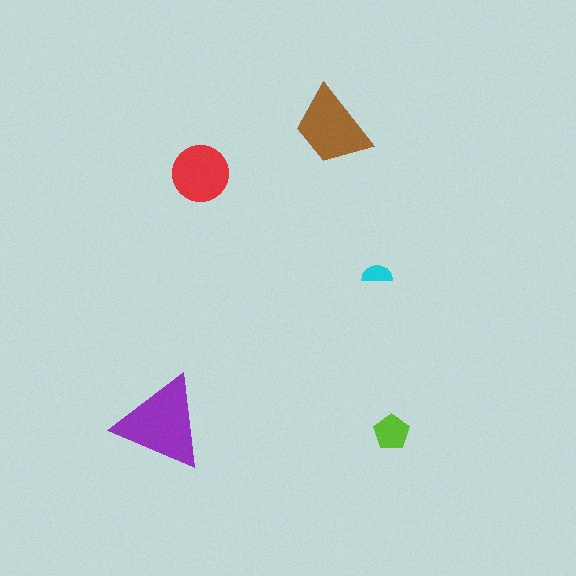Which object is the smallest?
The cyan semicircle.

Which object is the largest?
The purple triangle.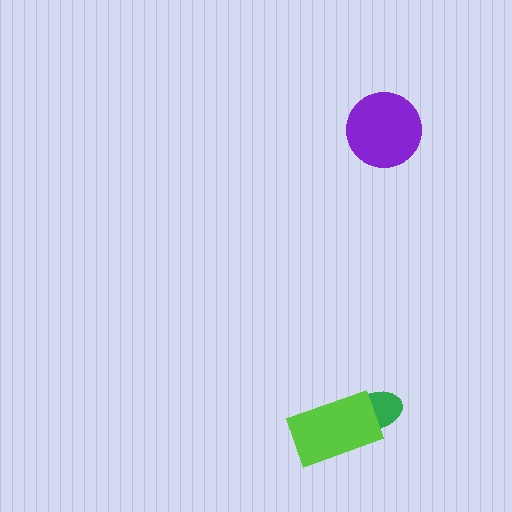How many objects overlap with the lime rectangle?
1 object overlaps with the lime rectangle.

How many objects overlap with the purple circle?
0 objects overlap with the purple circle.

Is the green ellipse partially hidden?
Yes, it is partially covered by another shape.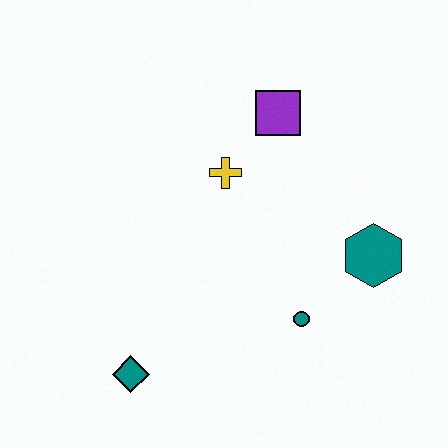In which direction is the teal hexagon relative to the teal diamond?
The teal hexagon is to the right of the teal diamond.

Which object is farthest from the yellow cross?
The teal diamond is farthest from the yellow cross.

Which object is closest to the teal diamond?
The teal circle is closest to the teal diamond.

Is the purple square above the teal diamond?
Yes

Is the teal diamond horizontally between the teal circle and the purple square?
No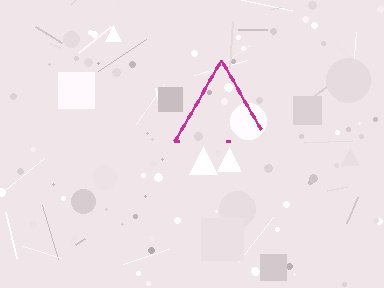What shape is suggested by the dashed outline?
The dashed outline suggests a triangle.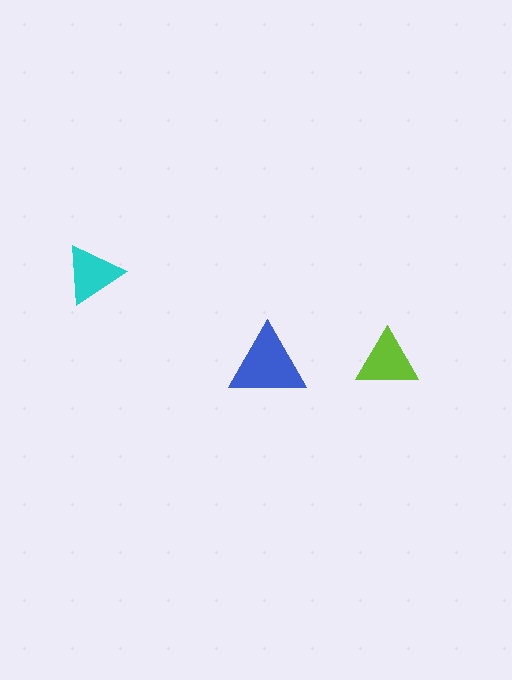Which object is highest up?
The cyan triangle is topmost.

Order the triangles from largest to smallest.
the blue one, the lime one, the cyan one.